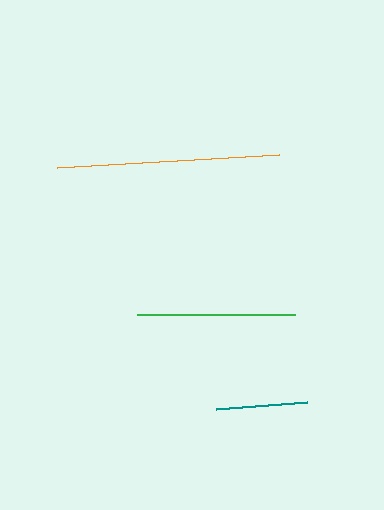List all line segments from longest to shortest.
From longest to shortest: orange, green, teal.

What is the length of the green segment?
The green segment is approximately 157 pixels long.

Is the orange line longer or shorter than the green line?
The orange line is longer than the green line.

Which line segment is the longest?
The orange line is the longest at approximately 222 pixels.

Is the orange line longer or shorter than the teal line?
The orange line is longer than the teal line.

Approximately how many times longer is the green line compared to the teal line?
The green line is approximately 1.7 times the length of the teal line.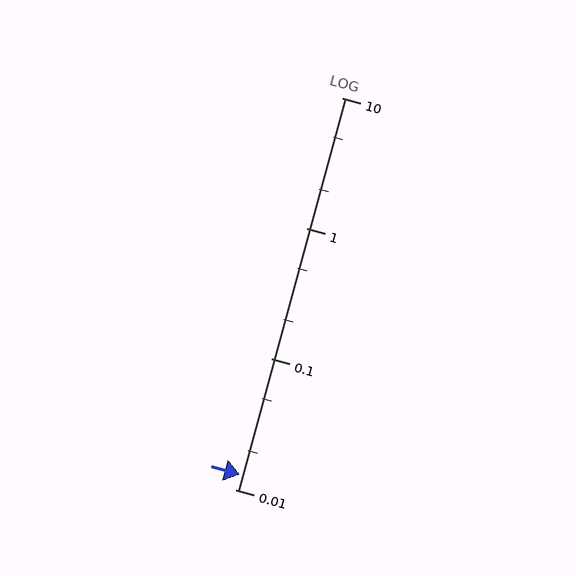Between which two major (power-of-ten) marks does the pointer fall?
The pointer is between 0.01 and 0.1.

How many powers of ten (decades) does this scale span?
The scale spans 3 decades, from 0.01 to 10.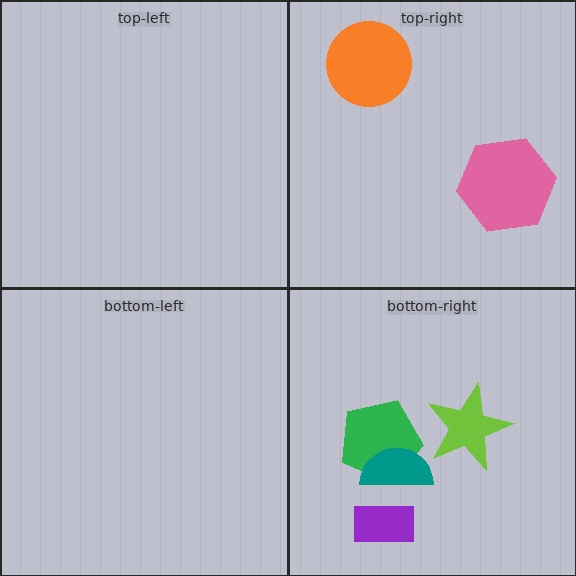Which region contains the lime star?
The bottom-right region.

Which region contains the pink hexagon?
The top-right region.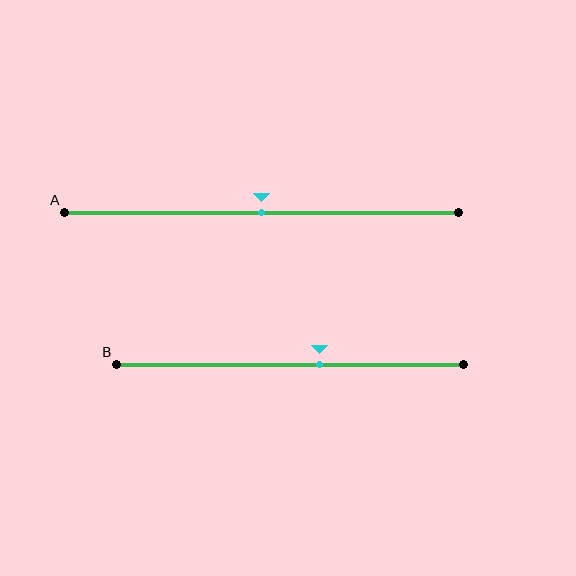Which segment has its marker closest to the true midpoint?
Segment A has its marker closest to the true midpoint.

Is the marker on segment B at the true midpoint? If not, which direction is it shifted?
No, the marker on segment B is shifted to the right by about 9% of the segment length.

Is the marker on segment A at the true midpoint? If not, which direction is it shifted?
Yes, the marker on segment A is at the true midpoint.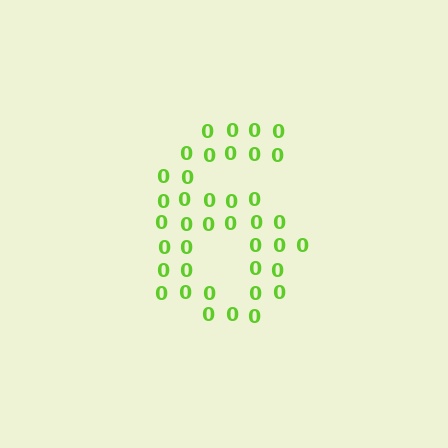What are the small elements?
The small elements are digit 0's.